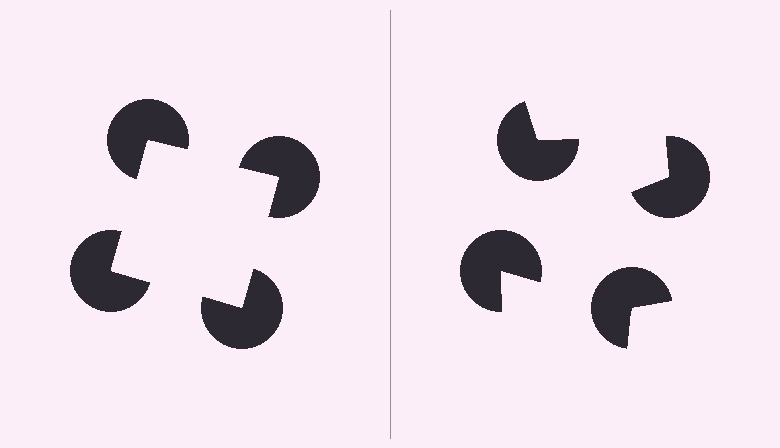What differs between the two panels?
The pac-man discs are positioned identically on both sides; only the wedge orientations differ. On the left they align to a square; on the right they are misaligned.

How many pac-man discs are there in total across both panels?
8 — 4 on each side.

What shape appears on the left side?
An illusory square.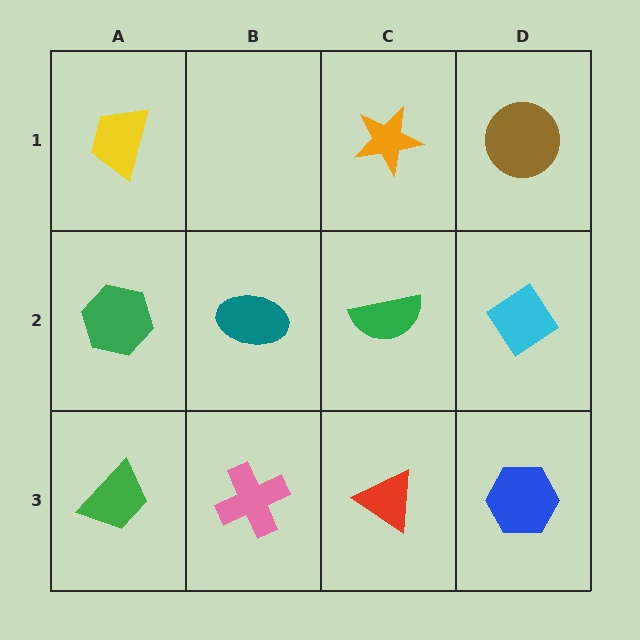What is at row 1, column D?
A brown circle.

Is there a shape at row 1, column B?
No, that cell is empty.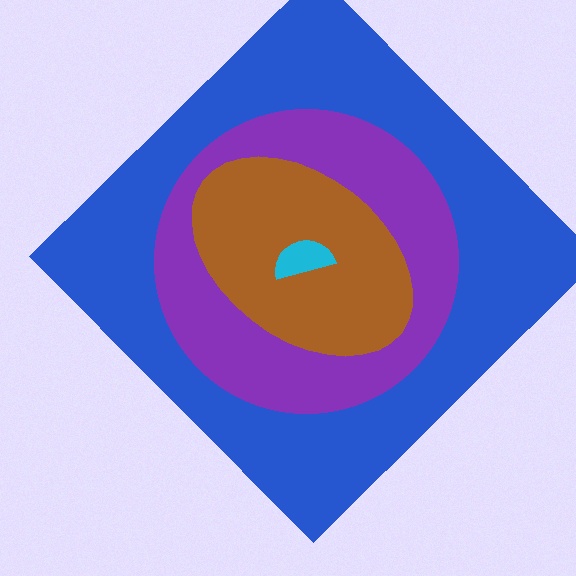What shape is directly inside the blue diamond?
The purple circle.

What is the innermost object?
The cyan semicircle.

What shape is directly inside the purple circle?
The brown ellipse.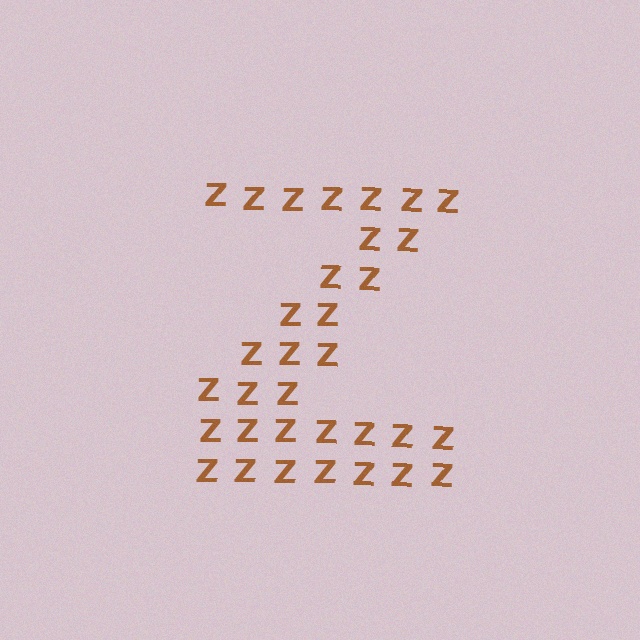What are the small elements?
The small elements are letter Z's.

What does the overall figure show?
The overall figure shows the letter Z.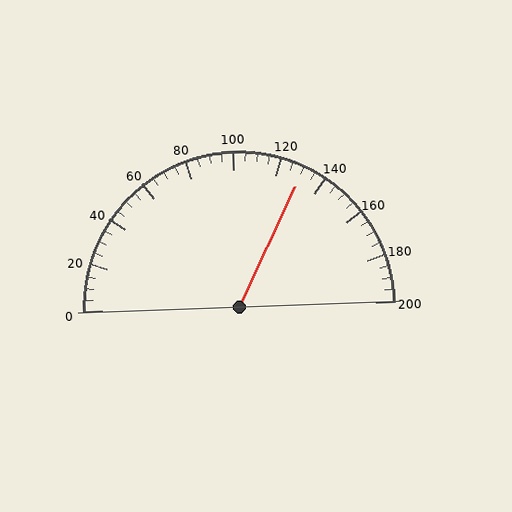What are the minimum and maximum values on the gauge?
The gauge ranges from 0 to 200.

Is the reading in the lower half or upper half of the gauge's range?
The reading is in the upper half of the range (0 to 200).